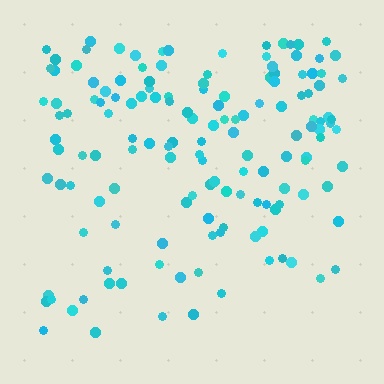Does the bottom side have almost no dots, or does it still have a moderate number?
Still a moderate number, just noticeably fewer than the top.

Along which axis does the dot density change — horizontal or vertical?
Vertical.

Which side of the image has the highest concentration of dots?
The top.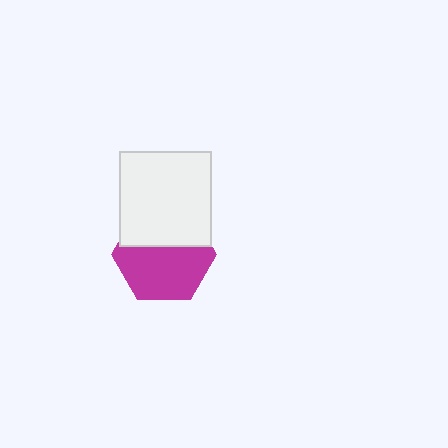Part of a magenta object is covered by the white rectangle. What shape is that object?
It is a hexagon.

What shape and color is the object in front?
The object in front is a white rectangle.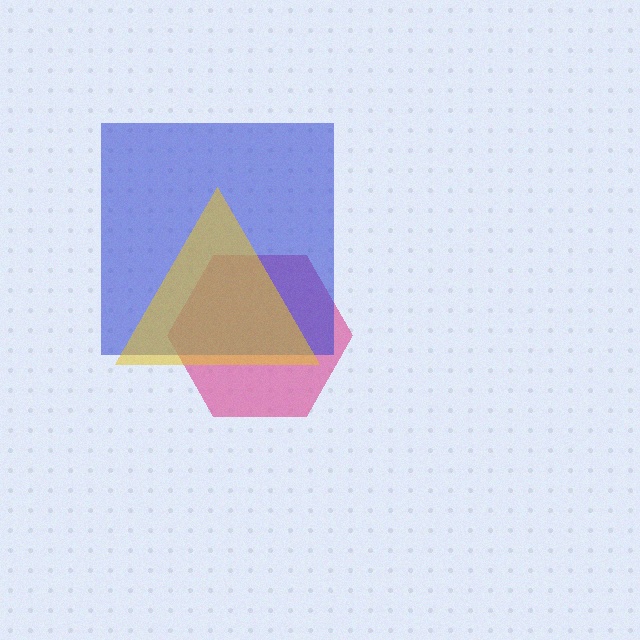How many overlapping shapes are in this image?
There are 3 overlapping shapes in the image.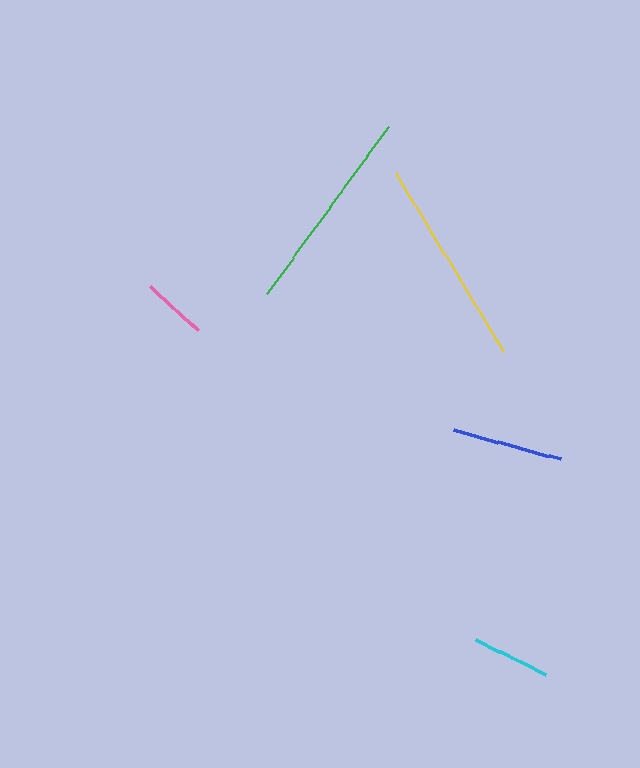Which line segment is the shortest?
The pink line is the shortest at approximately 64 pixels.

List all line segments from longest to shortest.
From longest to shortest: yellow, green, blue, cyan, pink.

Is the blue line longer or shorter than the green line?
The green line is longer than the blue line.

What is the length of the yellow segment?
The yellow segment is approximately 209 pixels long.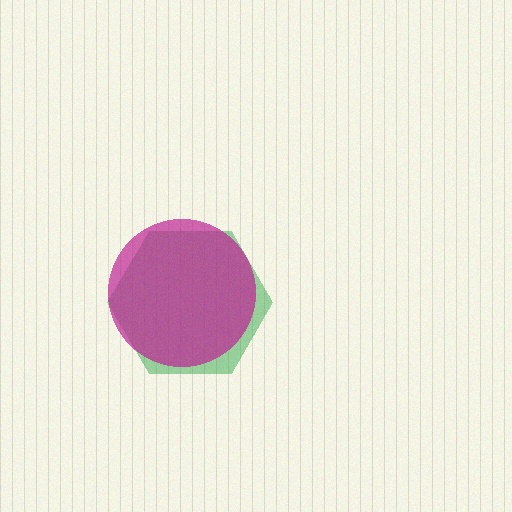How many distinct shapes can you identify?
There are 2 distinct shapes: a green hexagon, a magenta circle.